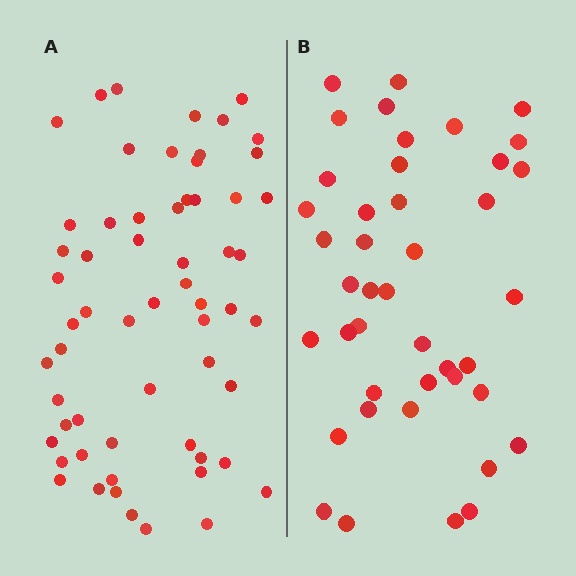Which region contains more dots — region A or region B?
Region A (the left region) has more dots.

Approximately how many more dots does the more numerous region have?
Region A has approximately 20 more dots than region B.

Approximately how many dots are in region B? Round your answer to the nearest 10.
About 40 dots. (The exact count is 42, which rounds to 40.)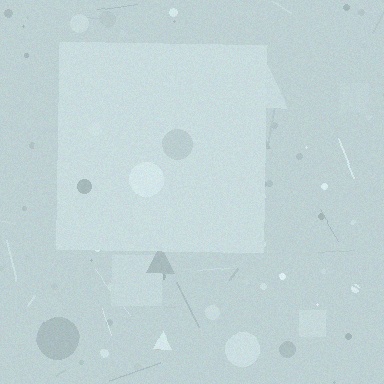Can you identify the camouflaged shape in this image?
The camouflaged shape is a square.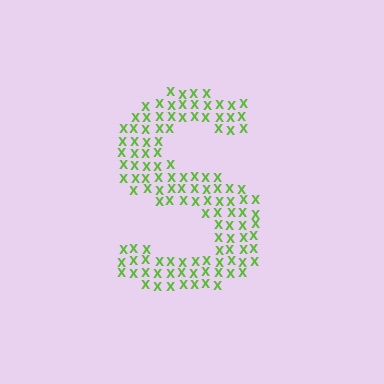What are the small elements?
The small elements are letter X's.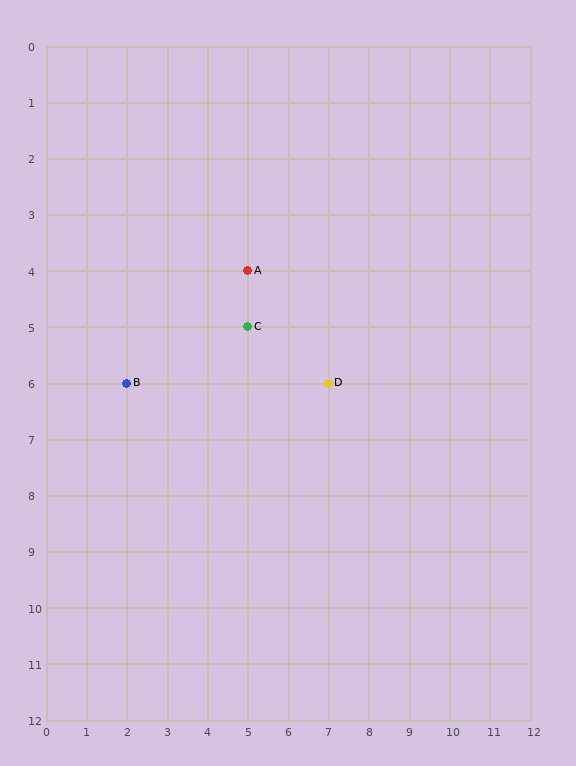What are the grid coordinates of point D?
Point D is at grid coordinates (7, 6).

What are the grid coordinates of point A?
Point A is at grid coordinates (5, 4).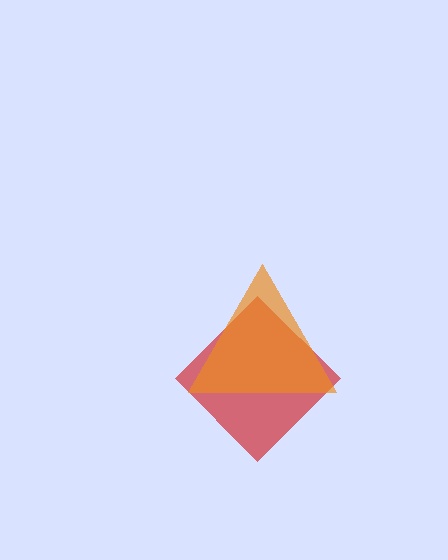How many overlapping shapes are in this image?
There are 2 overlapping shapes in the image.